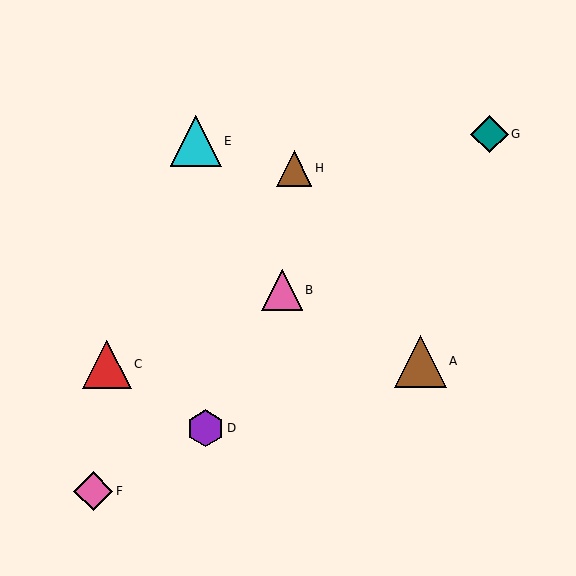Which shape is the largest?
The brown triangle (labeled A) is the largest.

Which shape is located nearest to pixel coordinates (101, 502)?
The pink diamond (labeled F) at (93, 491) is nearest to that location.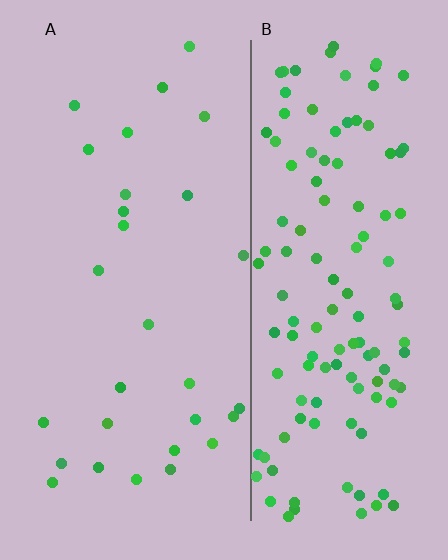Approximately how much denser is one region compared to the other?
Approximately 4.6× — region B over region A.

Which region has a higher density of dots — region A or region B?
B (the right).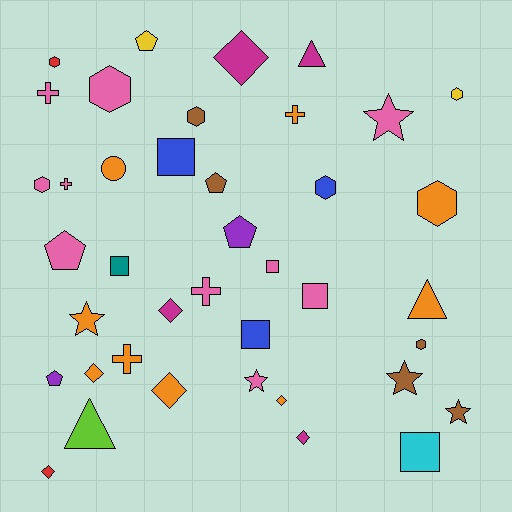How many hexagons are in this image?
There are 8 hexagons.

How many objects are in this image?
There are 40 objects.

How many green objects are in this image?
There are no green objects.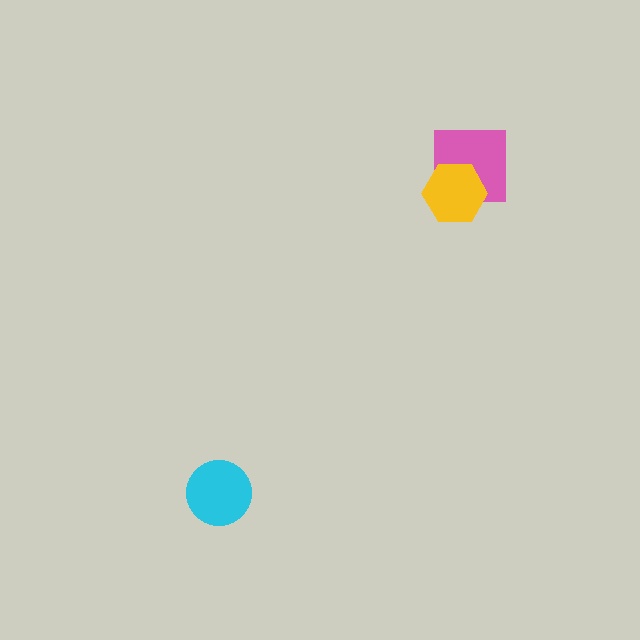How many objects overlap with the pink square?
1 object overlaps with the pink square.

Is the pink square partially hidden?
Yes, it is partially covered by another shape.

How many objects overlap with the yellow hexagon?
1 object overlaps with the yellow hexagon.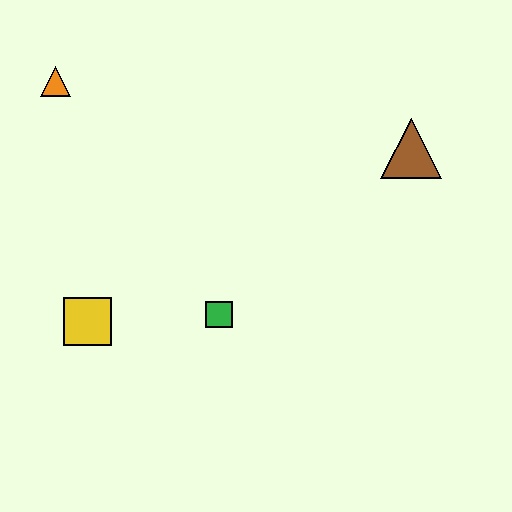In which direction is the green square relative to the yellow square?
The green square is to the right of the yellow square.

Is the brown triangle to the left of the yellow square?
No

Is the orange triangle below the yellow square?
No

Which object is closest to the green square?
The yellow square is closest to the green square.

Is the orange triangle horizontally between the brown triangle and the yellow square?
No